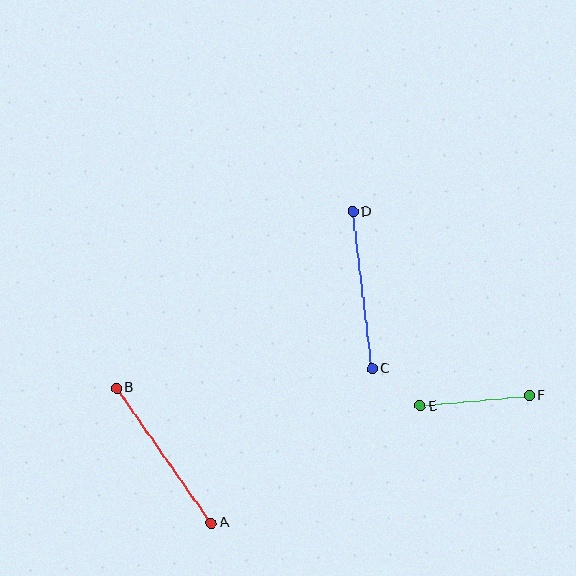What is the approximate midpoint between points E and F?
The midpoint is at approximately (475, 401) pixels.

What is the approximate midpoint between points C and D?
The midpoint is at approximately (362, 290) pixels.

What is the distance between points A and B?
The distance is approximately 165 pixels.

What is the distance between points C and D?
The distance is approximately 158 pixels.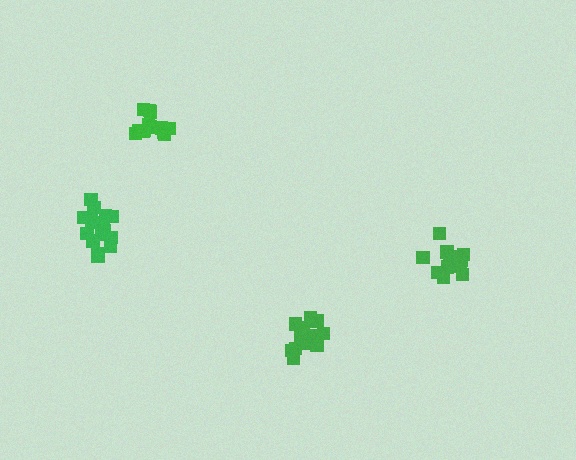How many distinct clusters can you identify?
There are 4 distinct clusters.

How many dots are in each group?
Group 1: 14 dots, Group 2: 18 dots, Group 3: 14 dots, Group 4: 13 dots (59 total).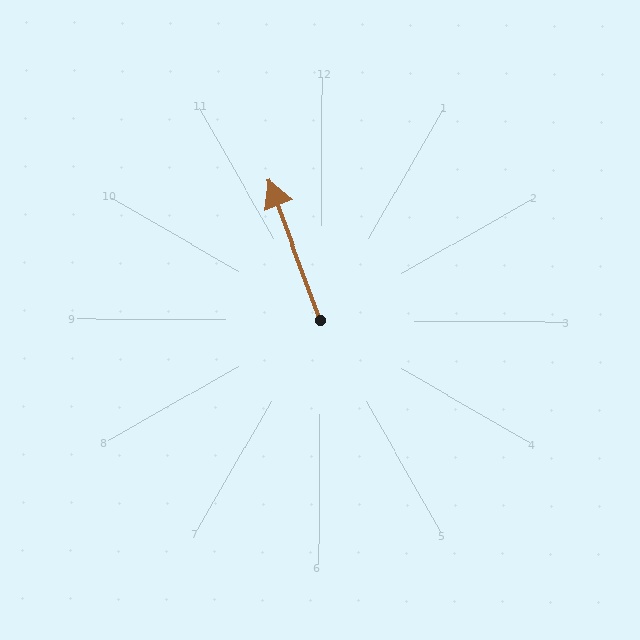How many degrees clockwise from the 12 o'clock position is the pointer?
Approximately 340 degrees.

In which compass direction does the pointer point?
North.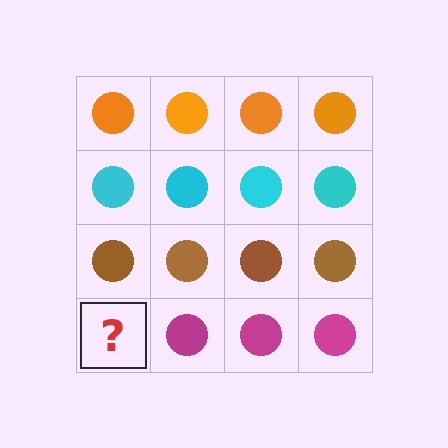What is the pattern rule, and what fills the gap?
The rule is that each row has a consistent color. The gap should be filled with a magenta circle.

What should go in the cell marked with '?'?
The missing cell should contain a magenta circle.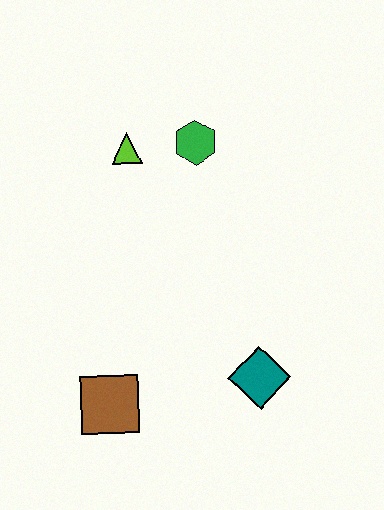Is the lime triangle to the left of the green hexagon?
Yes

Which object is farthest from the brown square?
The green hexagon is farthest from the brown square.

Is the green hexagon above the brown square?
Yes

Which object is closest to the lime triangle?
The green hexagon is closest to the lime triangle.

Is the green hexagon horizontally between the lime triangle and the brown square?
No